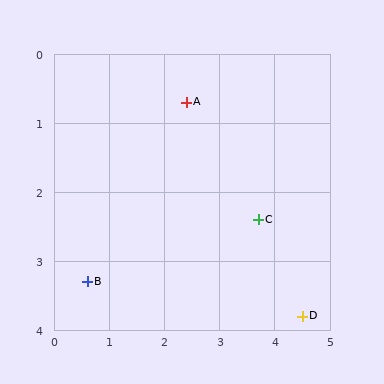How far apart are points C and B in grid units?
Points C and B are about 3.2 grid units apart.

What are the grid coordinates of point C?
Point C is at approximately (3.7, 2.4).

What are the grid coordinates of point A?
Point A is at approximately (2.4, 0.7).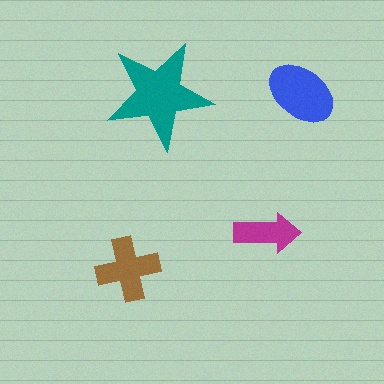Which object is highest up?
The blue ellipse is topmost.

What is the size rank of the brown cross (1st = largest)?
3rd.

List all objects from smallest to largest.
The magenta arrow, the brown cross, the blue ellipse, the teal star.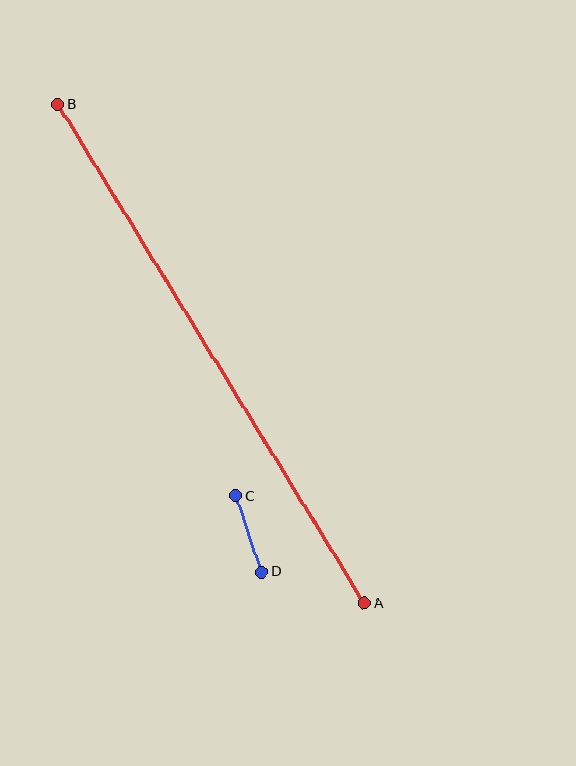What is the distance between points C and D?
The distance is approximately 80 pixels.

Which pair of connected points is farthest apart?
Points A and B are farthest apart.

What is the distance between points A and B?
The distance is approximately 586 pixels.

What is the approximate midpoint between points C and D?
The midpoint is at approximately (249, 534) pixels.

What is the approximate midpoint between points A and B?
The midpoint is at approximately (211, 354) pixels.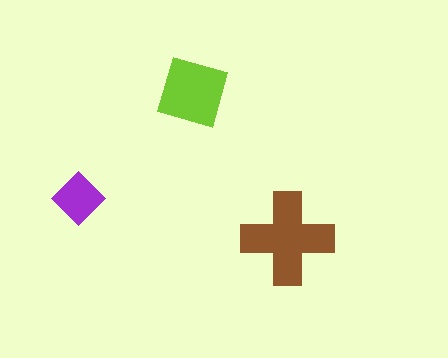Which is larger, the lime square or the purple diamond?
The lime square.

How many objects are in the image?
There are 3 objects in the image.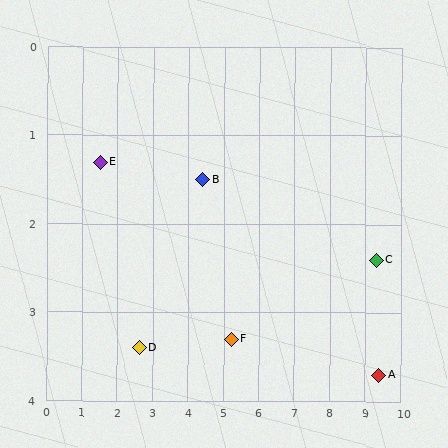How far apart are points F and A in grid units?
Points F and A are about 4.2 grid units apart.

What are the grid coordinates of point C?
Point C is at approximately (9.3, 2.4).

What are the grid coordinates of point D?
Point D is at approximately (2.6, 3.4).